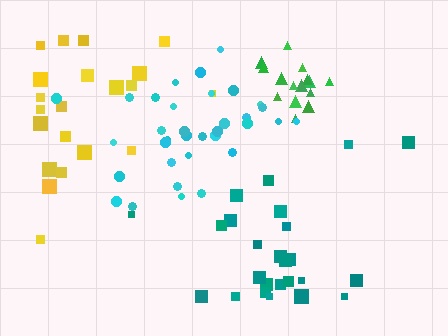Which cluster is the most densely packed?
Green.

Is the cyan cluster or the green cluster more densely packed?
Green.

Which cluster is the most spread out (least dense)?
Yellow.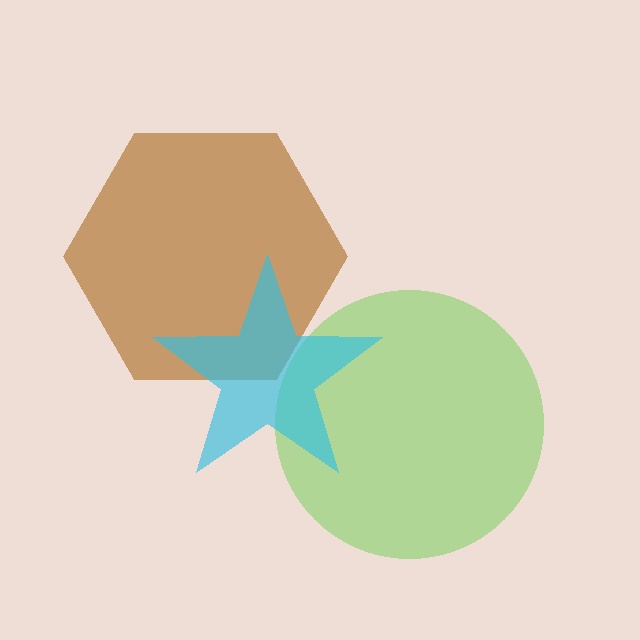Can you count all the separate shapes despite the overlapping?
Yes, there are 3 separate shapes.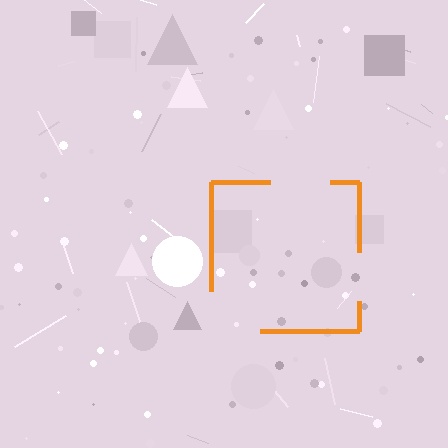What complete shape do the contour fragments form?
The contour fragments form a square.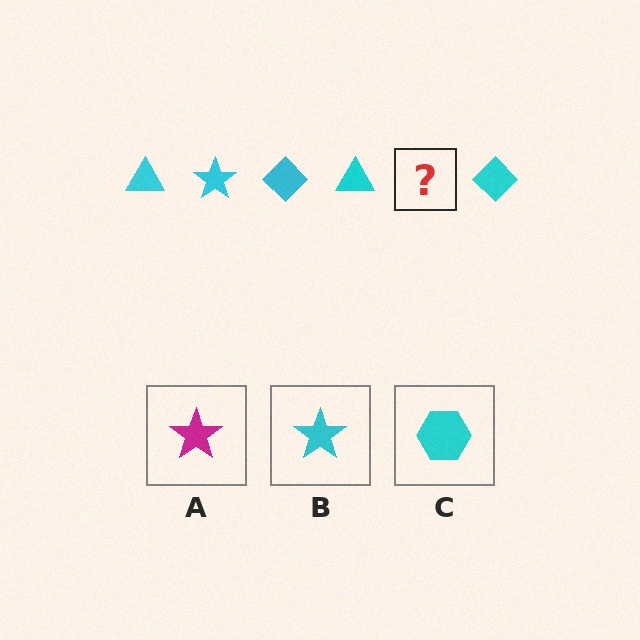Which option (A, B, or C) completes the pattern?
B.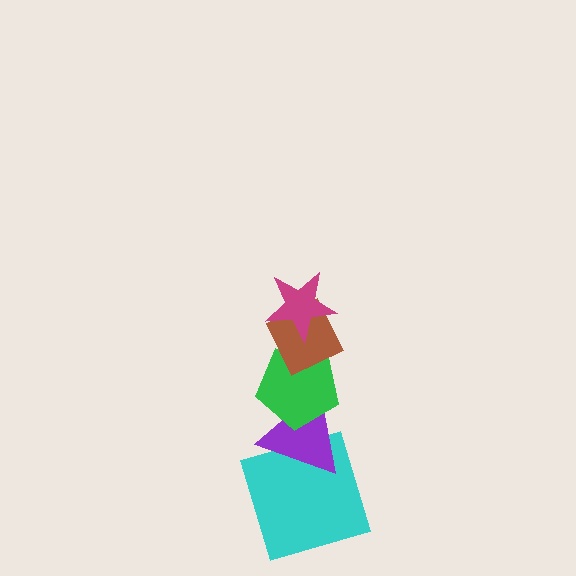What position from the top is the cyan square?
The cyan square is 5th from the top.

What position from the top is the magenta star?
The magenta star is 1st from the top.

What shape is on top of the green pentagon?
The brown diamond is on top of the green pentagon.